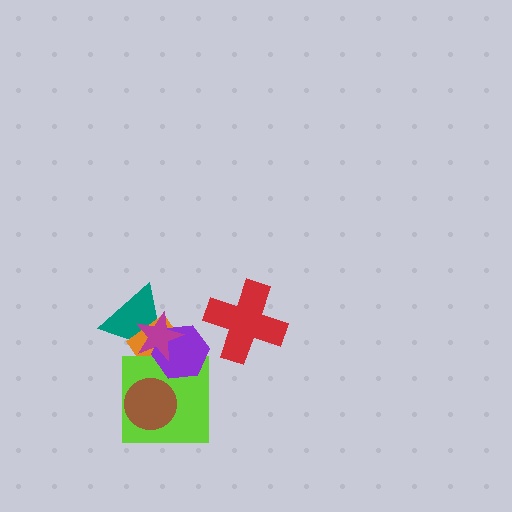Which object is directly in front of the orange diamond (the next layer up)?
The lime square is directly in front of the orange diamond.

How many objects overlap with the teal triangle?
3 objects overlap with the teal triangle.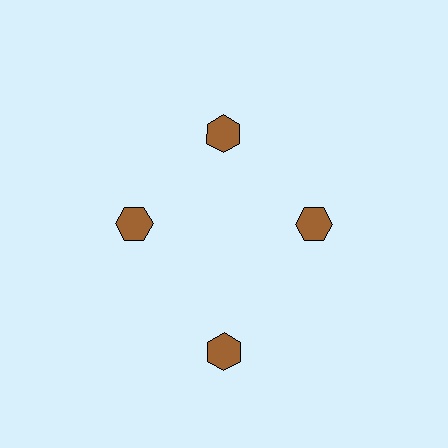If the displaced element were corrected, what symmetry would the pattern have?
It would have 4-fold rotational symmetry — the pattern would map onto itself every 90 degrees.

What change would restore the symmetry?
The symmetry would be restored by moving it inward, back onto the ring so that all 4 hexagons sit at equal angles and equal distance from the center.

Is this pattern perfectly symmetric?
No. The 4 brown hexagons are arranged in a ring, but one element near the 6 o'clock position is pushed outward from the center, breaking the 4-fold rotational symmetry.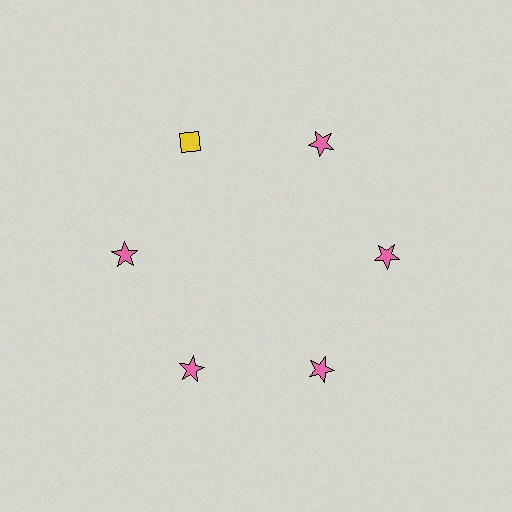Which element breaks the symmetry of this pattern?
The yellow diamond at roughly the 11 o'clock position breaks the symmetry. All other shapes are pink stars.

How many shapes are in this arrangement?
There are 6 shapes arranged in a ring pattern.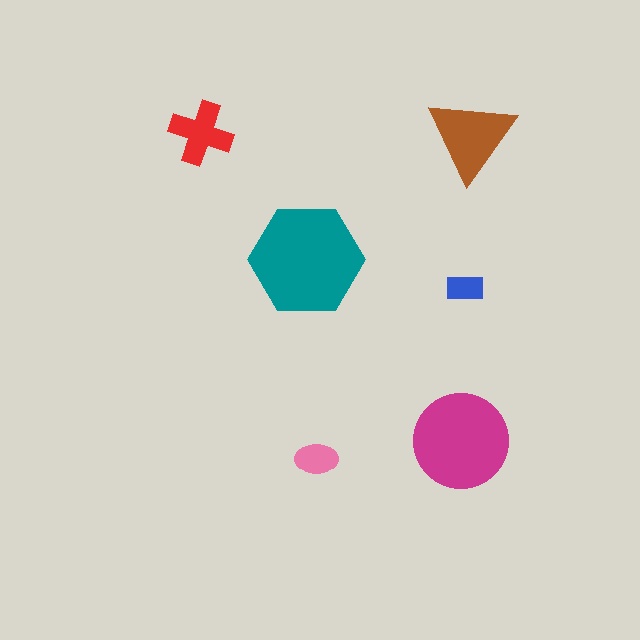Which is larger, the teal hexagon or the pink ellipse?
The teal hexagon.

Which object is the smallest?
The blue rectangle.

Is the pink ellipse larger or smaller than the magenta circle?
Smaller.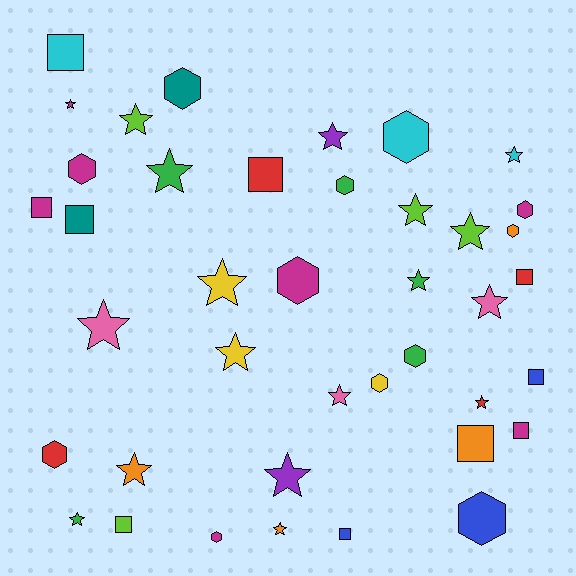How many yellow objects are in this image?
There are 3 yellow objects.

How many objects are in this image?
There are 40 objects.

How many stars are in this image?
There are 18 stars.